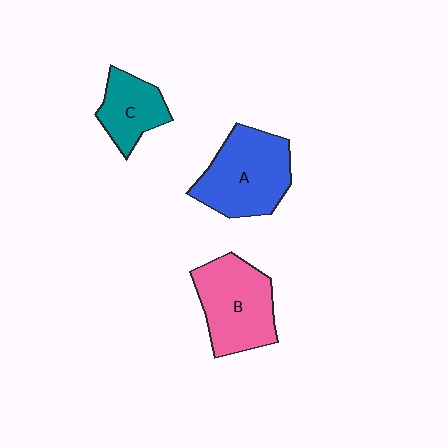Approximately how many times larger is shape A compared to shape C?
Approximately 1.7 times.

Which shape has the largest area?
Shape A (blue).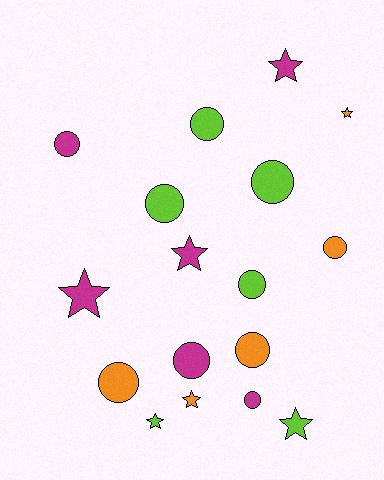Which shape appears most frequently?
Circle, with 10 objects.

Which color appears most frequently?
Magenta, with 6 objects.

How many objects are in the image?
There are 17 objects.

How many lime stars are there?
There are 2 lime stars.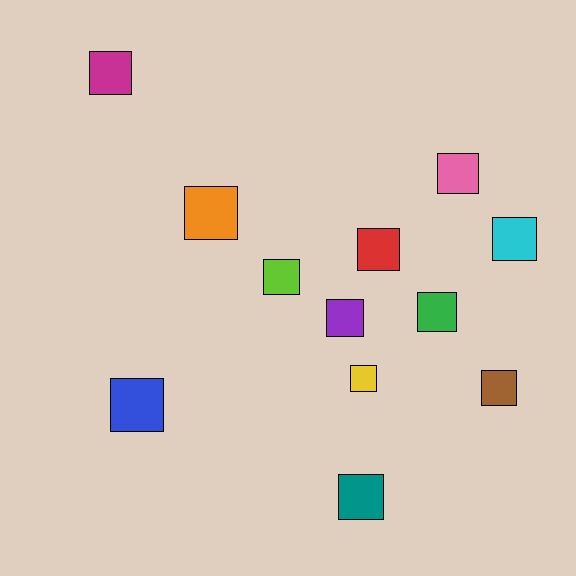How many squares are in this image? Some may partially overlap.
There are 12 squares.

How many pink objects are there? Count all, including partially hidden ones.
There is 1 pink object.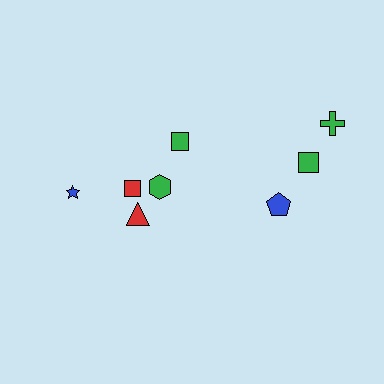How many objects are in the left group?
There are 5 objects.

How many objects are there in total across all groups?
There are 8 objects.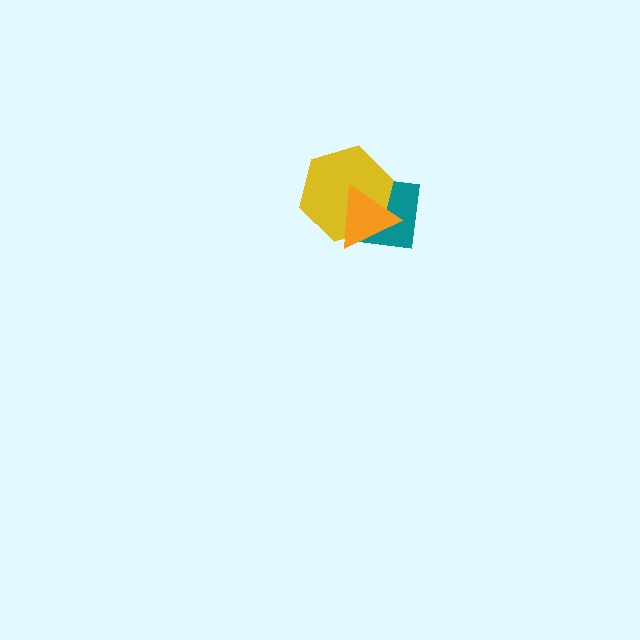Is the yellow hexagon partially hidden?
Yes, it is partially covered by another shape.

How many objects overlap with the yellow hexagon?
2 objects overlap with the yellow hexagon.